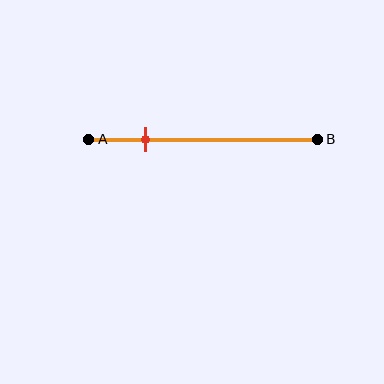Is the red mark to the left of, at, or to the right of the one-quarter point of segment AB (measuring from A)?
The red mark is approximately at the one-quarter point of segment AB.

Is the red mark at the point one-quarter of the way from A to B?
Yes, the mark is approximately at the one-quarter point.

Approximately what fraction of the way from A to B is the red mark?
The red mark is approximately 25% of the way from A to B.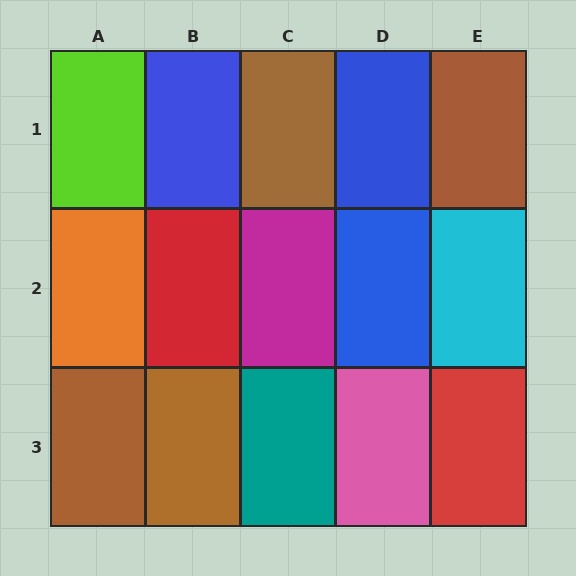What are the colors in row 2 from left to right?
Orange, red, magenta, blue, cyan.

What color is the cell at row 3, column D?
Pink.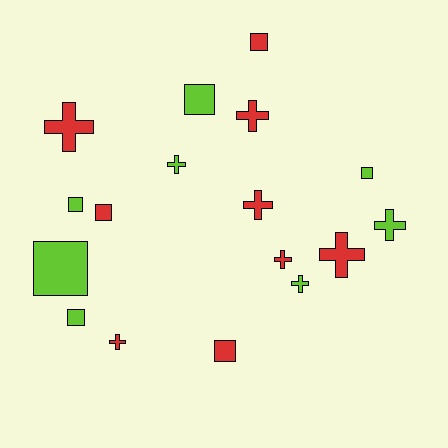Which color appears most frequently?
Red, with 9 objects.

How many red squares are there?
There are 3 red squares.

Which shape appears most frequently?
Cross, with 9 objects.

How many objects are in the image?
There are 17 objects.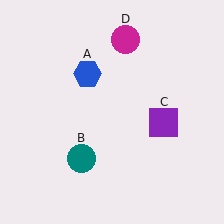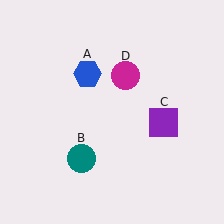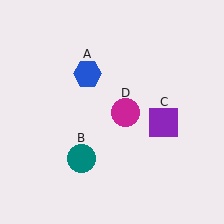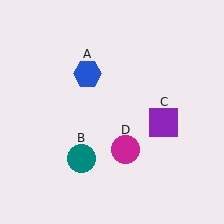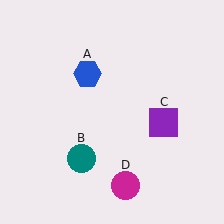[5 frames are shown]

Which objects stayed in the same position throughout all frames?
Blue hexagon (object A) and teal circle (object B) and purple square (object C) remained stationary.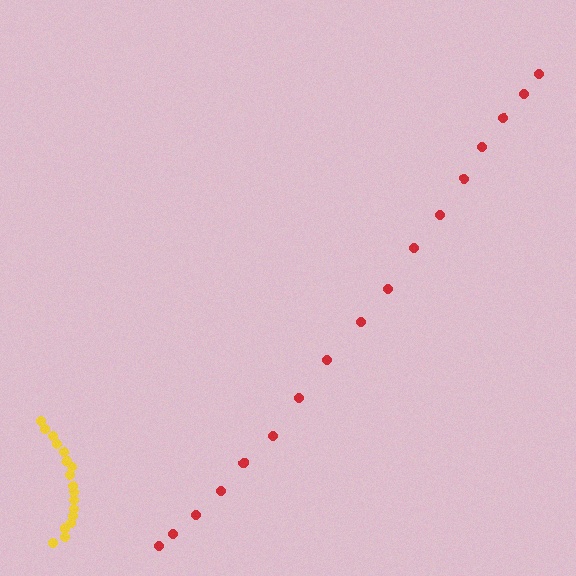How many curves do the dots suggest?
There are 2 distinct paths.